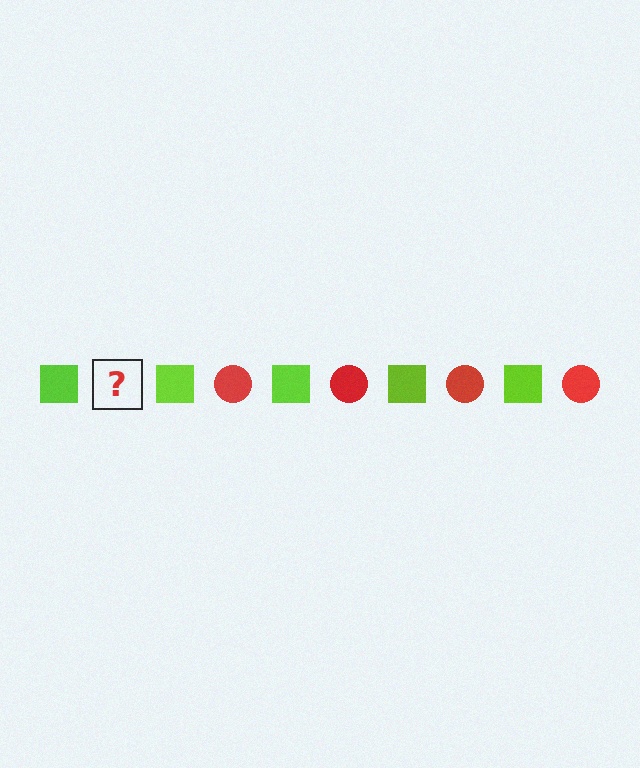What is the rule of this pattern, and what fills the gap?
The rule is that the pattern alternates between lime square and red circle. The gap should be filled with a red circle.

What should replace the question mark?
The question mark should be replaced with a red circle.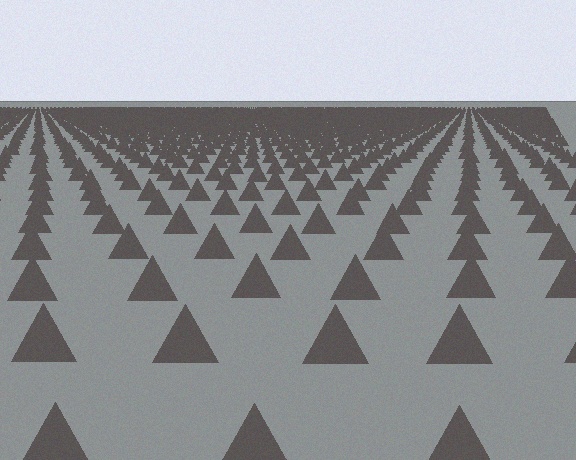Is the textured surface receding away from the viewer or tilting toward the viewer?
The surface is receding away from the viewer. Texture elements get smaller and denser toward the top.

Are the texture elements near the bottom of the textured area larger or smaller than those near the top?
Larger. Near the bottom, elements are closer to the viewer and appear at a bigger on-screen size.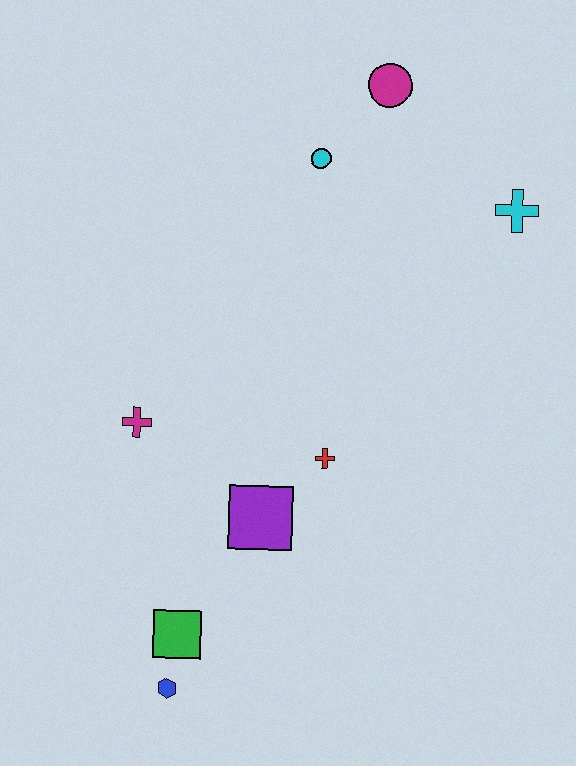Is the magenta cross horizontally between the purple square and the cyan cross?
No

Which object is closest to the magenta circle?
The cyan circle is closest to the magenta circle.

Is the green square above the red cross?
No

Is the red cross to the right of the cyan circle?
Yes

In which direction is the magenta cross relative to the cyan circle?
The magenta cross is below the cyan circle.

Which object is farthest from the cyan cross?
The blue hexagon is farthest from the cyan cross.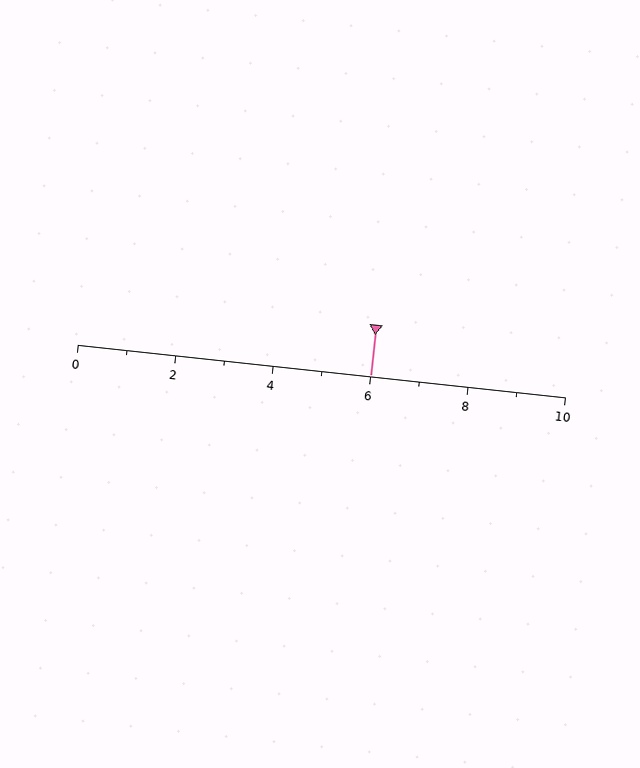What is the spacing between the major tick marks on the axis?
The major ticks are spaced 2 apart.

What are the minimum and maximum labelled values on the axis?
The axis runs from 0 to 10.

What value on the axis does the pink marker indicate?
The marker indicates approximately 6.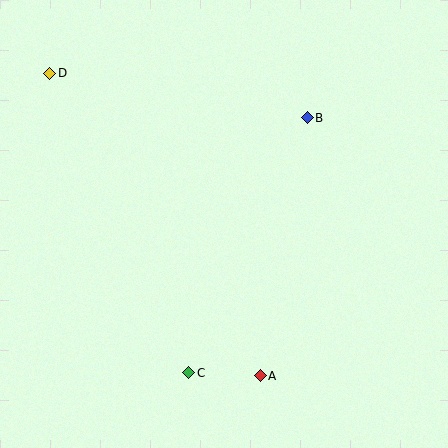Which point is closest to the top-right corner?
Point B is closest to the top-right corner.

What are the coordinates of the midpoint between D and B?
The midpoint between D and B is at (178, 96).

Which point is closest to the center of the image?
Point B at (307, 118) is closest to the center.